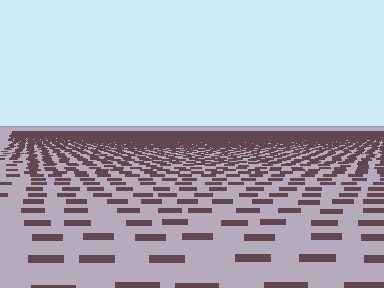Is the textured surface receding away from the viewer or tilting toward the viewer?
The surface is receding away from the viewer. Texture elements get smaller and denser toward the top.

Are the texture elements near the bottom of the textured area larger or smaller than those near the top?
Larger. Near the bottom, elements are closer to the viewer and appear at a bigger on-screen size.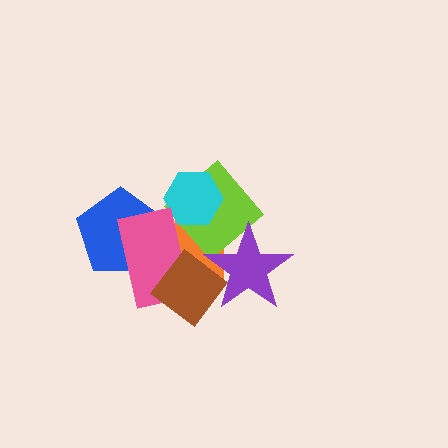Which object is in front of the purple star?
The brown diamond is in front of the purple star.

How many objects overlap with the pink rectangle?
4 objects overlap with the pink rectangle.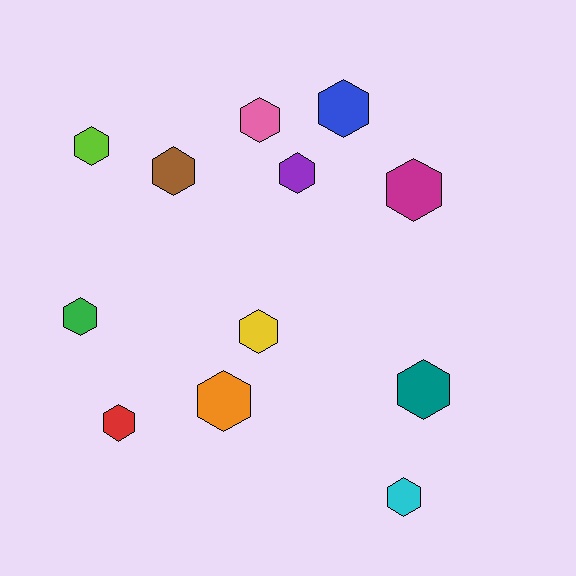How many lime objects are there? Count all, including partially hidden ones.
There is 1 lime object.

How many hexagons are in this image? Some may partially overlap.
There are 12 hexagons.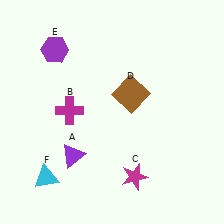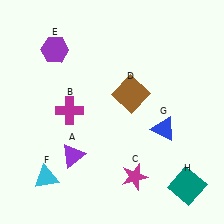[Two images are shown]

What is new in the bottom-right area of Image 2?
A blue triangle (G) was added in the bottom-right area of Image 2.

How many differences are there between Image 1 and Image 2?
There are 2 differences between the two images.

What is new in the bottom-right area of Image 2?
A teal square (H) was added in the bottom-right area of Image 2.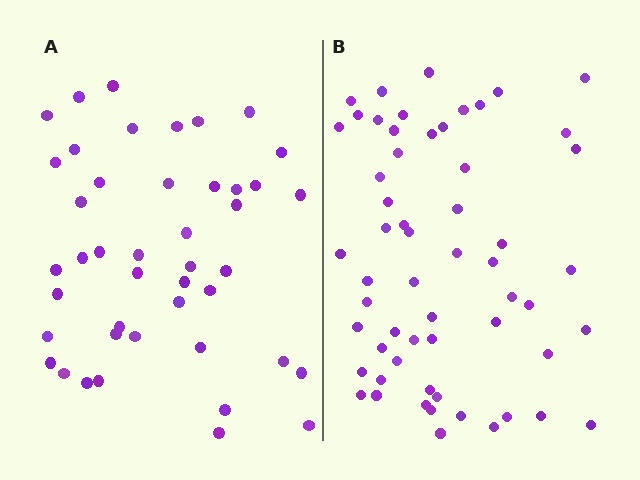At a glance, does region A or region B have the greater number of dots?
Region B (the right region) has more dots.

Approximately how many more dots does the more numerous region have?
Region B has approximately 15 more dots than region A.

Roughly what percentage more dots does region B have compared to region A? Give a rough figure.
About 30% more.